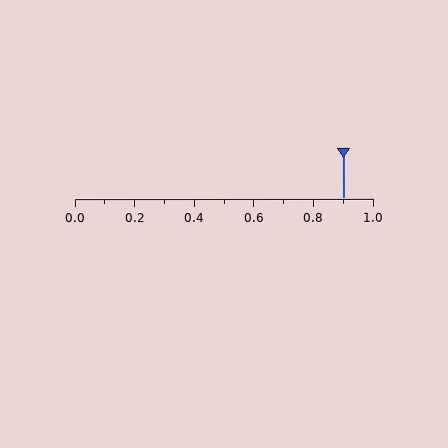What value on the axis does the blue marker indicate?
The marker indicates approximately 0.9.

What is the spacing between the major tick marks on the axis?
The major ticks are spaced 0.2 apart.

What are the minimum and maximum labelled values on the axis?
The axis runs from 0.0 to 1.0.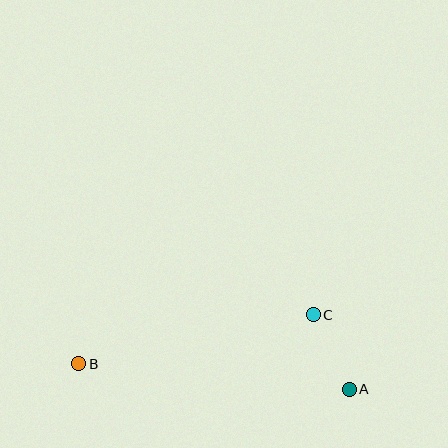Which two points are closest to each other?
Points A and C are closest to each other.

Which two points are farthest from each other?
Points A and B are farthest from each other.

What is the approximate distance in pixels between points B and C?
The distance between B and C is approximately 239 pixels.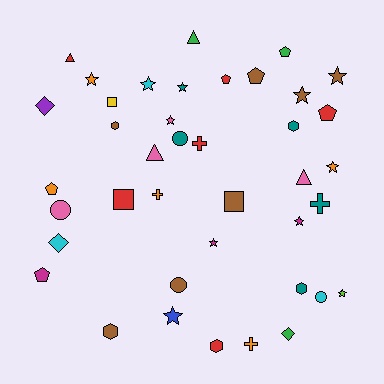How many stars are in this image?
There are 11 stars.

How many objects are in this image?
There are 40 objects.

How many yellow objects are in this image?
There is 1 yellow object.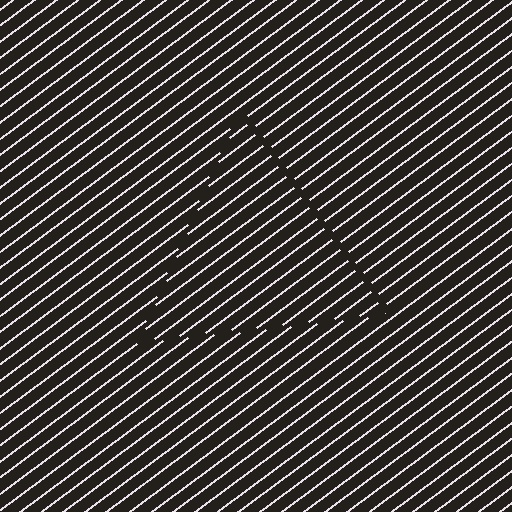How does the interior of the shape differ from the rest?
The interior of the shape contains the same grating, shifted by half a period — the contour is defined by the phase discontinuity where line-ends from the inner and outer gratings abut.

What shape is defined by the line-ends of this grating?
An illusory triangle. The interior of the shape contains the same grating, shifted by half a period — the contour is defined by the phase discontinuity where line-ends from the inner and outer gratings abut.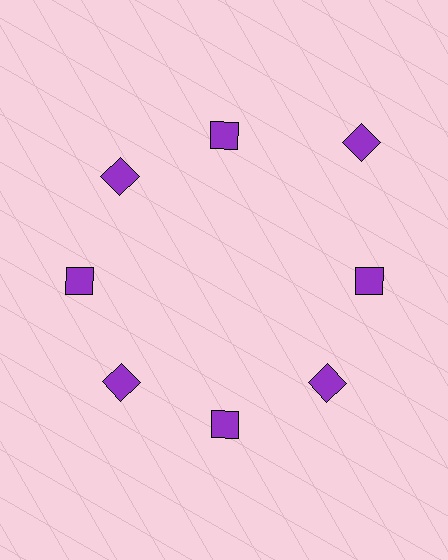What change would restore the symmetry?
The symmetry would be restored by moving it inward, back onto the ring so that all 8 diamonds sit at equal angles and equal distance from the center.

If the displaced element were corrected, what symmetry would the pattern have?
It would have 8-fold rotational symmetry — the pattern would map onto itself every 45 degrees.